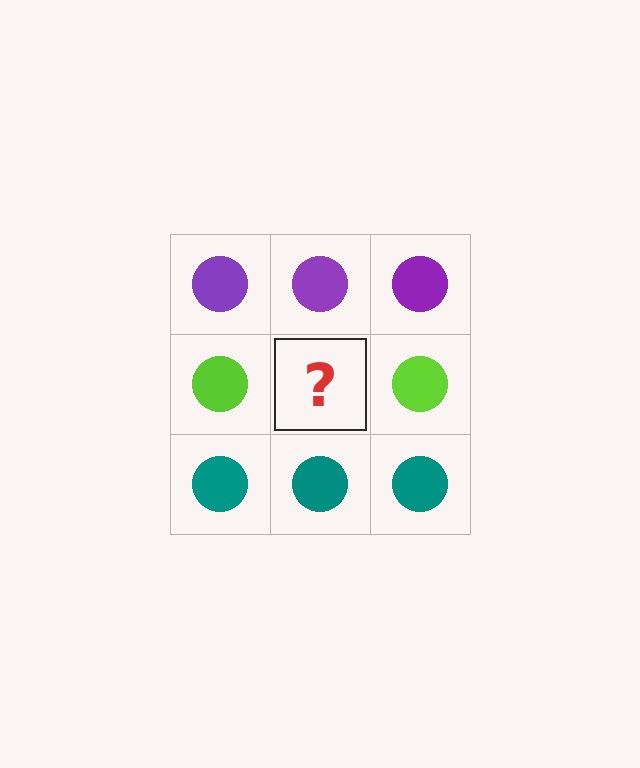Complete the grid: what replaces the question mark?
The question mark should be replaced with a lime circle.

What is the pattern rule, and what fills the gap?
The rule is that each row has a consistent color. The gap should be filled with a lime circle.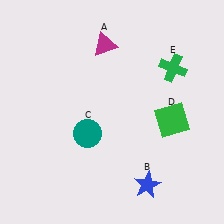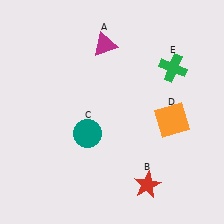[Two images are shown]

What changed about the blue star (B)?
In Image 1, B is blue. In Image 2, it changed to red.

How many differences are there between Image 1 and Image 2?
There are 2 differences between the two images.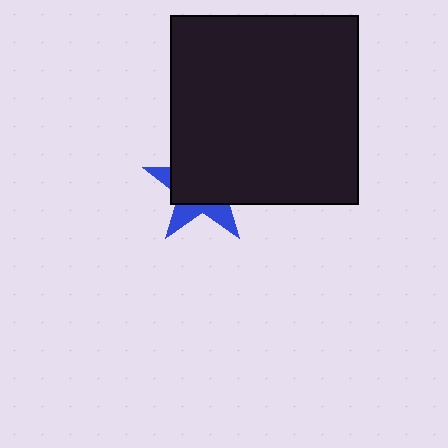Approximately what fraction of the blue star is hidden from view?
Roughly 69% of the blue star is hidden behind the black square.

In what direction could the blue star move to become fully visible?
The blue star could move toward the lower-left. That would shift it out from behind the black square entirely.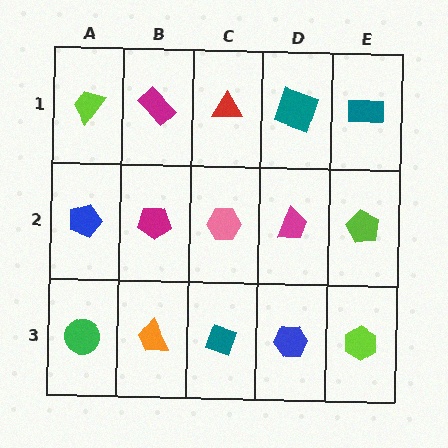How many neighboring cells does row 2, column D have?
4.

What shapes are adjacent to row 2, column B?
A magenta rectangle (row 1, column B), an orange trapezoid (row 3, column B), a blue pentagon (row 2, column A), a pink hexagon (row 2, column C).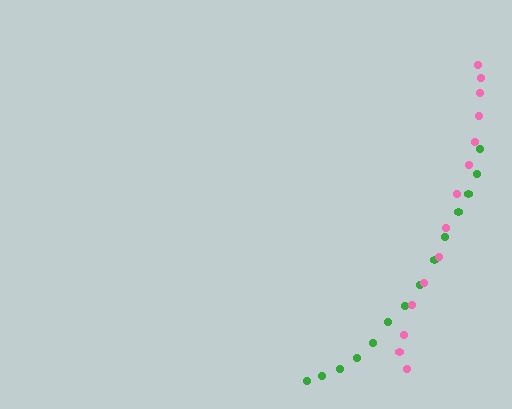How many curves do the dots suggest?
There are 2 distinct paths.